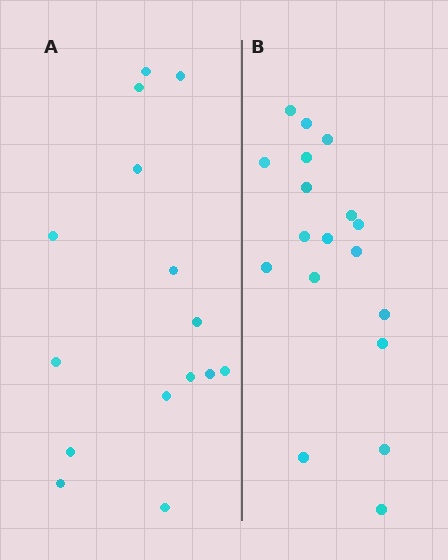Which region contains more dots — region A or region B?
Region B (the right region) has more dots.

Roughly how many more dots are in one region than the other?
Region B has just a few more — roughly 2 or 3 more dots than region A.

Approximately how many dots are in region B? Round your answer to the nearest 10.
About 20 dots. (The exact count is 18, which rounds to 20.)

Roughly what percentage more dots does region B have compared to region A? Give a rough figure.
About 20% more.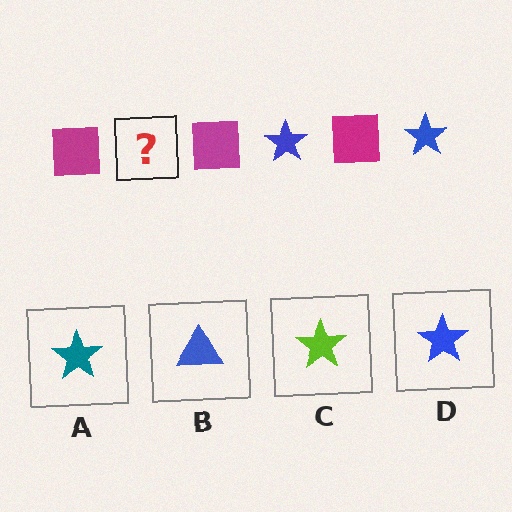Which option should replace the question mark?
Option D.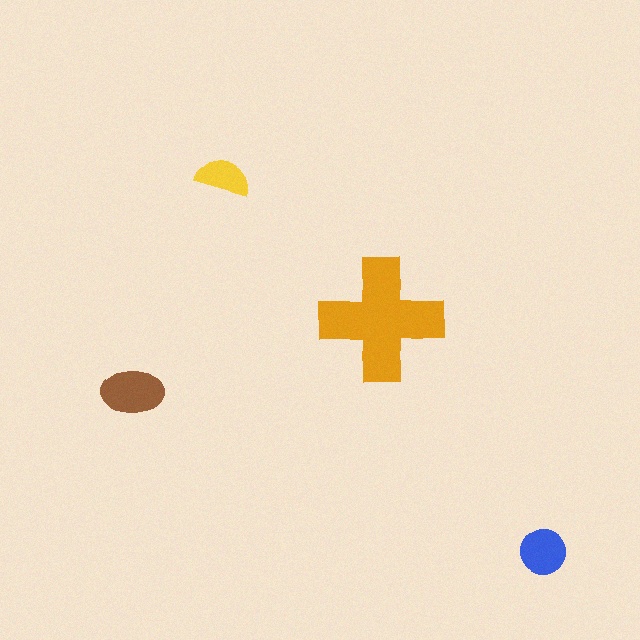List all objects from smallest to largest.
The yellow semicircle, the blue circle, the brown ellipse, the orange cross.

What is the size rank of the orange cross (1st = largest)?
1st.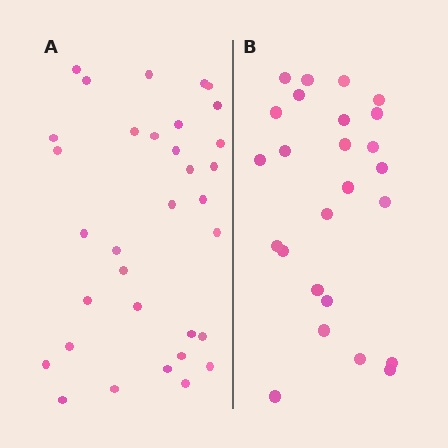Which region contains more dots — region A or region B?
Region A (the left region) has more dots.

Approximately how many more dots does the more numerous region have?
Region A has roughly 8 or so more dots than region B.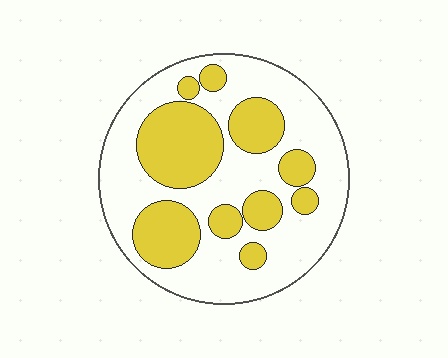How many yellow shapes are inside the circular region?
10.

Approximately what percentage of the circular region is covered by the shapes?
Approximately 35%.